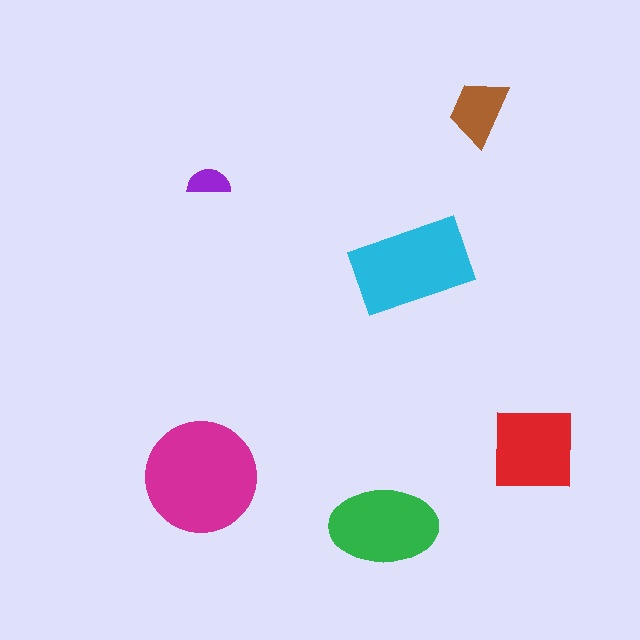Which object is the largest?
The magenta circle.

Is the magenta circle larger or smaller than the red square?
Larger.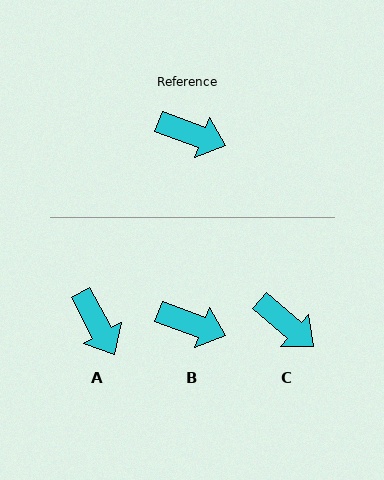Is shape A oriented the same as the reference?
No, it is off by about 42 degrees.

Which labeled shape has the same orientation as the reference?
B.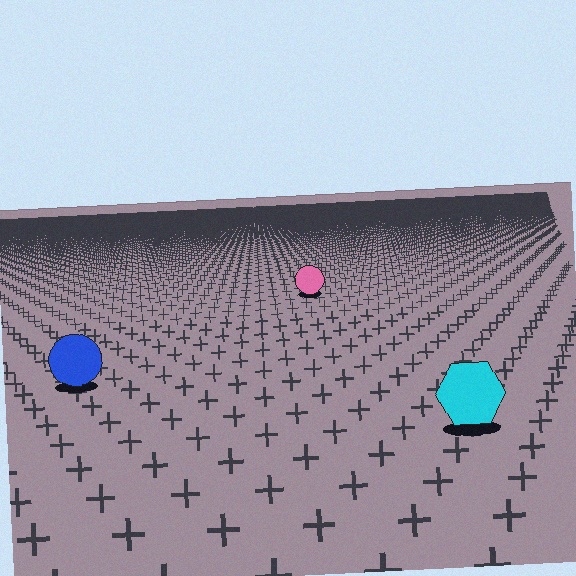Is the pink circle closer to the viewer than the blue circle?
No. The blue circle is closer — you can tell from the texture gradient: the ground texture is coarser near it.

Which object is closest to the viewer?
The cyan hexagon is closest. The texture marks near it are larger and more spread out.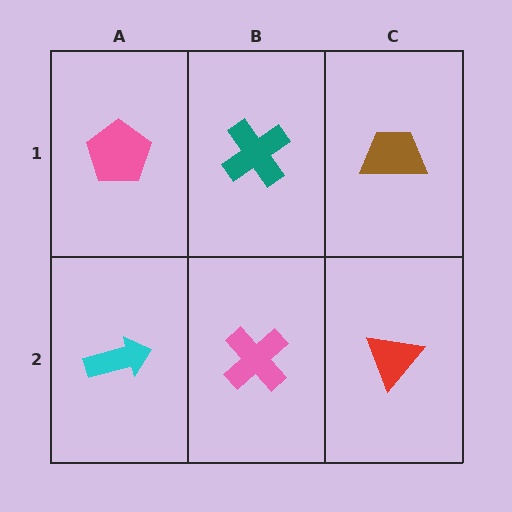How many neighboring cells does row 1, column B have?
3.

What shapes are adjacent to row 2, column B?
A teal cross (row 1, column B), a cyan arrow (row 2, column A), a red triangle (row 2, column C).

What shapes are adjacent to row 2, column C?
A brown trapezoid (row 1, column C), a pink cross (row 2, column B).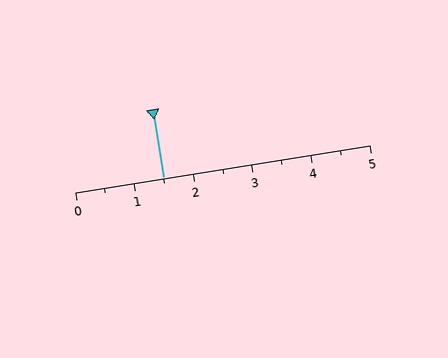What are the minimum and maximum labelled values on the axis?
The axis runs from 0 to 5.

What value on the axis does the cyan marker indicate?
The marker indicates approximately 1.5.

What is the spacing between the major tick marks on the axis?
The major ticks are spaced 1 apart.